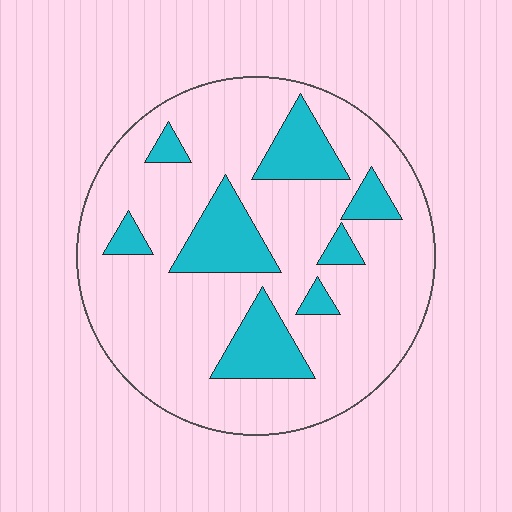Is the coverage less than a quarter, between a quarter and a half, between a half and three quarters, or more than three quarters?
Less than a quarter.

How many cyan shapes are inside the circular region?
8.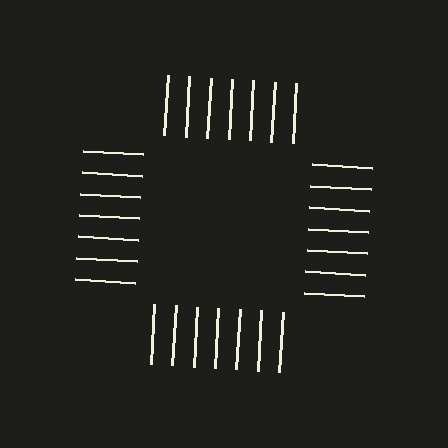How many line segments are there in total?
28 — 7 along each of the 4 edges.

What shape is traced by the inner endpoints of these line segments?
An illusory square — the line segments terminate on its edges but no continuous stroke is drawn.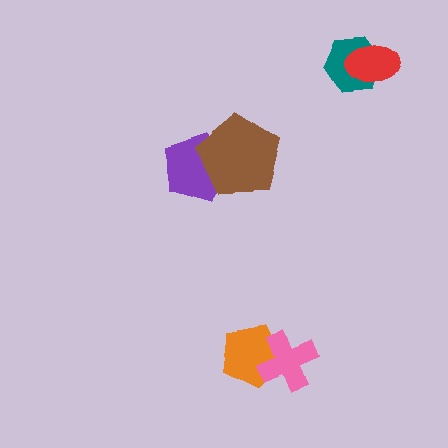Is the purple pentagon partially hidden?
Yes, it is partially covered by another shape.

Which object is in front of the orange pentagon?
The pink cross is in front of the orange pentagon.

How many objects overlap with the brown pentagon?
1 object overlaps with the brown pentagon.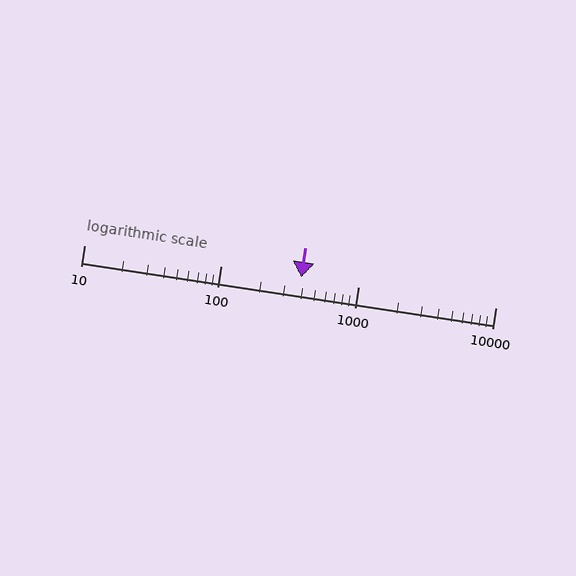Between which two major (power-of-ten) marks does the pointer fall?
The pointer is between 100 and 1000.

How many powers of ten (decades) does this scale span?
The scale spans 3 decades, from 10 to 10000.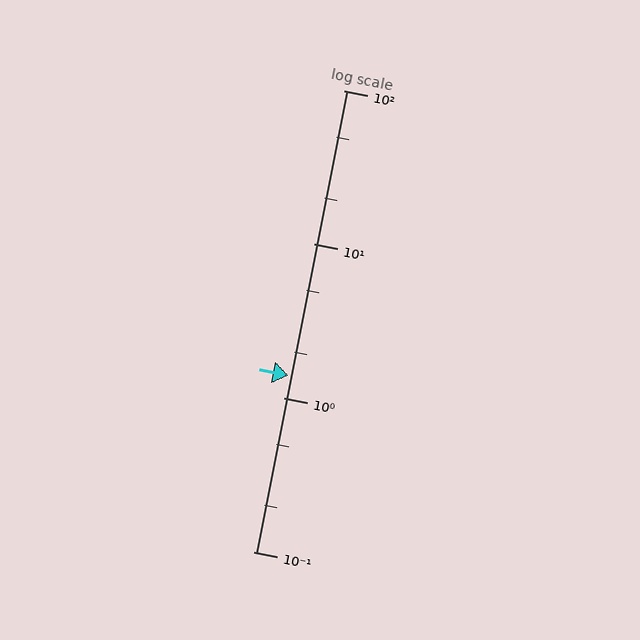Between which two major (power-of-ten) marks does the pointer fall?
The pointer is between 1 and 10.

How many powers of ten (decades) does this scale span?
The scale spans 3 decades, from 0.1 to 100.